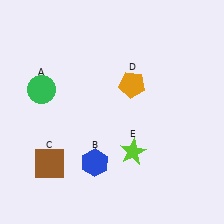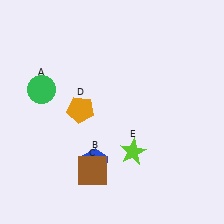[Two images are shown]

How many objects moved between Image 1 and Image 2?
2 objects moved between the two images.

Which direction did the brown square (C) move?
The brown square (C) moved right.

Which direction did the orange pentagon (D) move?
The orange pentagon (D) moved left.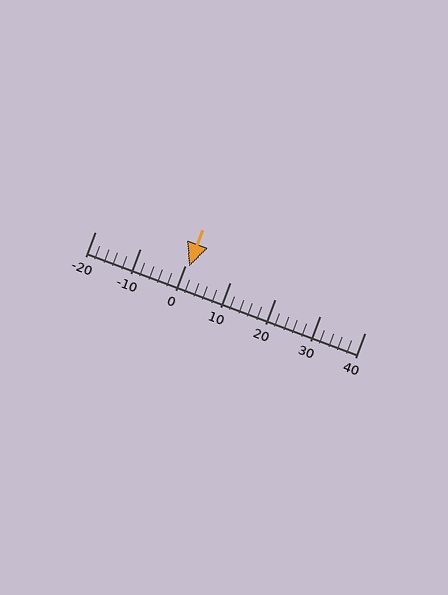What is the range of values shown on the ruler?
The ruler shows values from -20 to 40.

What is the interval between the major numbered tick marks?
The major tick marks are spaced 10 units apart.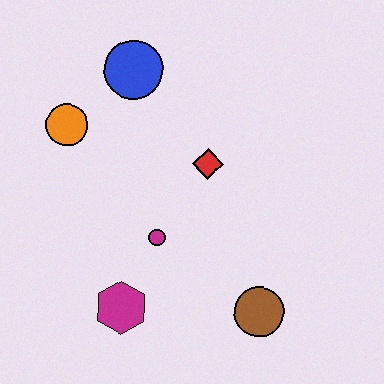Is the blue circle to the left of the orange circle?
No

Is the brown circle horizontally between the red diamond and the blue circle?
No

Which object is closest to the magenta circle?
The magenta hexagon is closest to the magenta circle.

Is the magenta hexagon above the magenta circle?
No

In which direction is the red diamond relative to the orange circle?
The red diamond is to the right of the orange circle.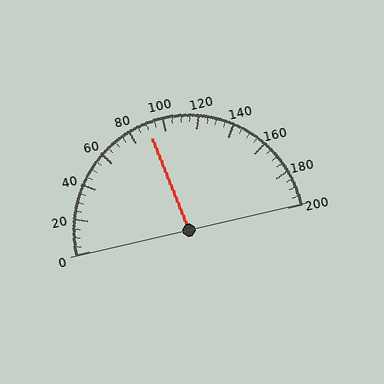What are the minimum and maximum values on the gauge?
The gauge ranges from 0 to 200.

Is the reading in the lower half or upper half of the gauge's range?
The reading is in the lower half of the range (0 to 200).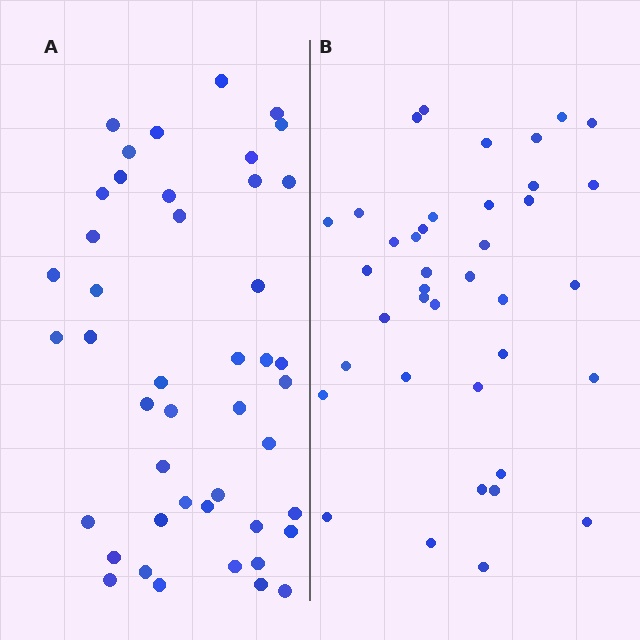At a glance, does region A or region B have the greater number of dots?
Region A (the left region) has more dots.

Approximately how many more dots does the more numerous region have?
Region A has about 6 more dots than region B.